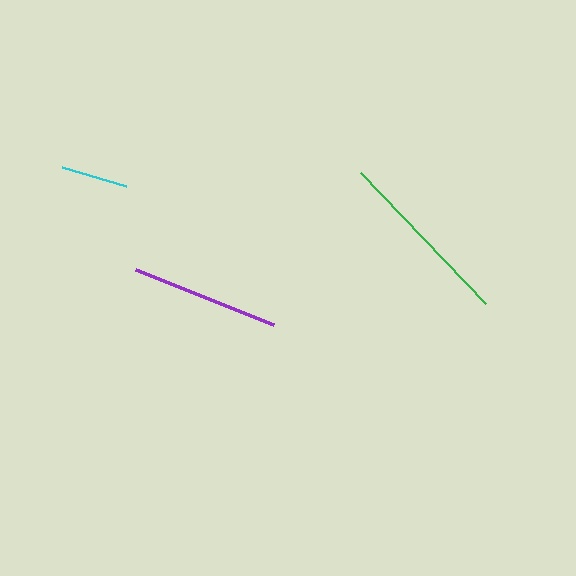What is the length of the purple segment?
The purple segment is approximately 148 pixels long.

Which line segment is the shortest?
The cyan line is the shortest at approximately 67 pixels.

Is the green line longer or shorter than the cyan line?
The green line is longer than the cyan line.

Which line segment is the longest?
The green line is the longest at approximately 181 pixels.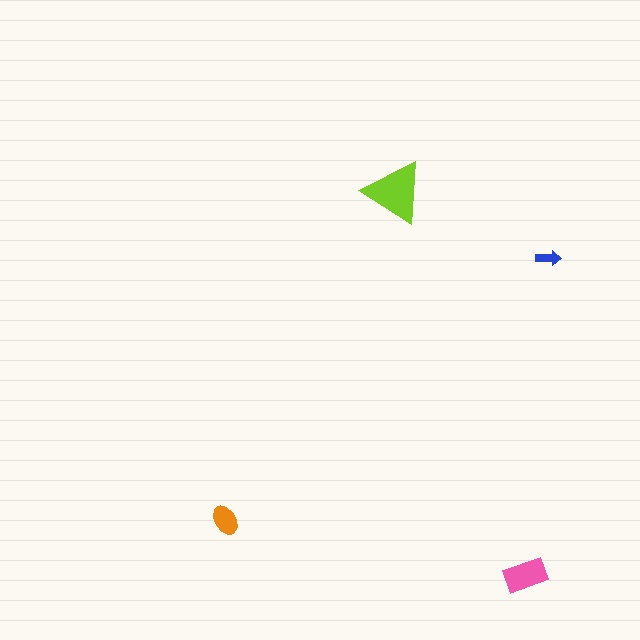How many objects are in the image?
There are 4 objects in the image.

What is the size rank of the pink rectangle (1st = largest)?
2nd.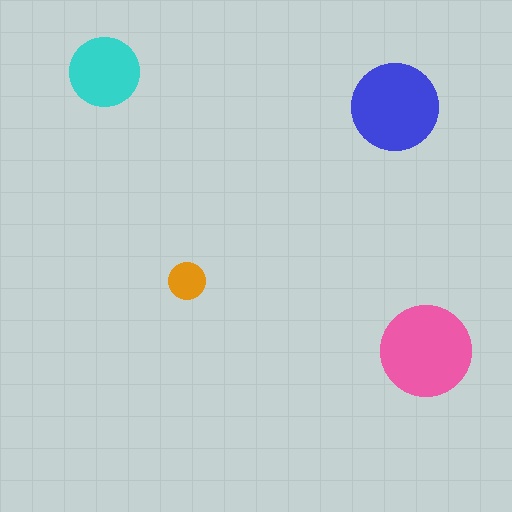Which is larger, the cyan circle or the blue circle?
The blue one.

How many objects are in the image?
There are 4 objects in the image.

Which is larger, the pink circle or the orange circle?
The pink one.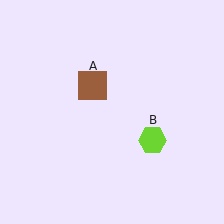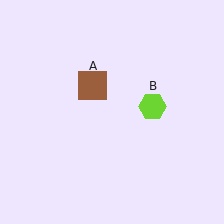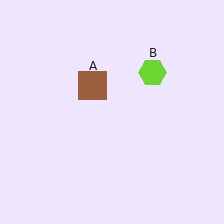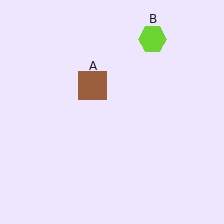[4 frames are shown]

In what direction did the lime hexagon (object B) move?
The lime hexagon (object B) moved up.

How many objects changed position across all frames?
1 object changed position: lime hexagon (object B).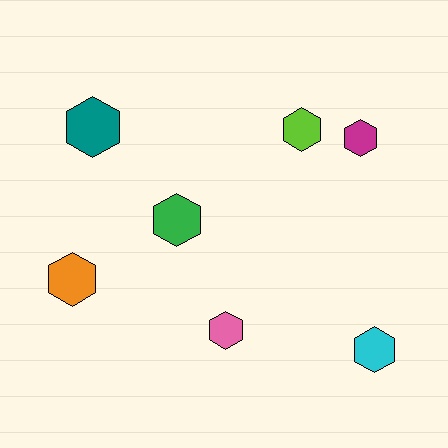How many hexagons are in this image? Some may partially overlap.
There are 7 hexagons.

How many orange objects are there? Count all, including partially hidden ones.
There is 1 orange object.